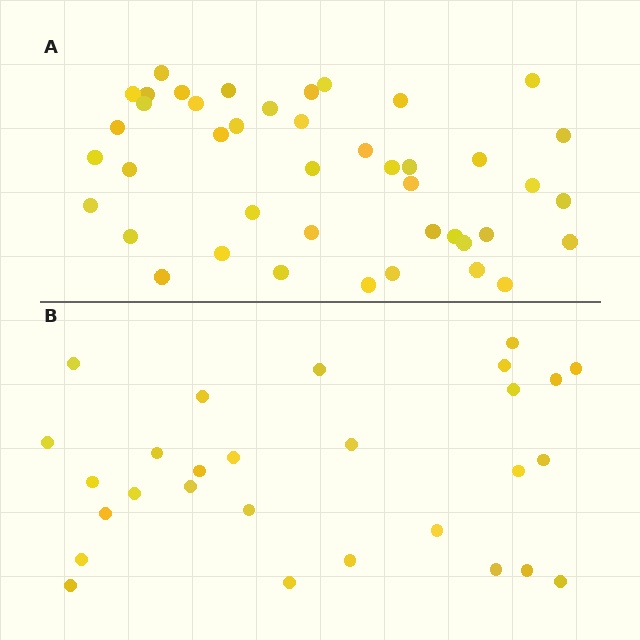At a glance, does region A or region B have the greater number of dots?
Region A (the top region) has more dots.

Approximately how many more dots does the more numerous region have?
Region A has approximately 15 more dots than region B.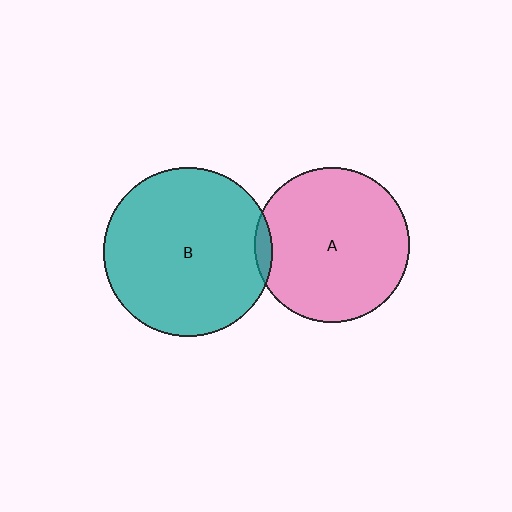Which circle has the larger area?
Circle B (teal).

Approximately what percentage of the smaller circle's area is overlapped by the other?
Approximately 5%.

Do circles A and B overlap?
Yes.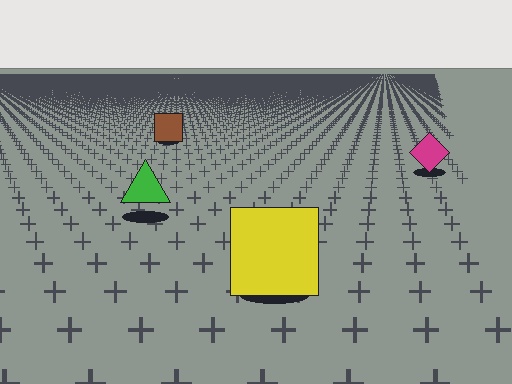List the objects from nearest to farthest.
From nearest to farthest: the yellow square, the green triangle, the magenta diamond, the brown square.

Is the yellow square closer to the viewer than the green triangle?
Yes. The yellow square is closer — you can tell from the texture gradient: the ground texture is coarser near it.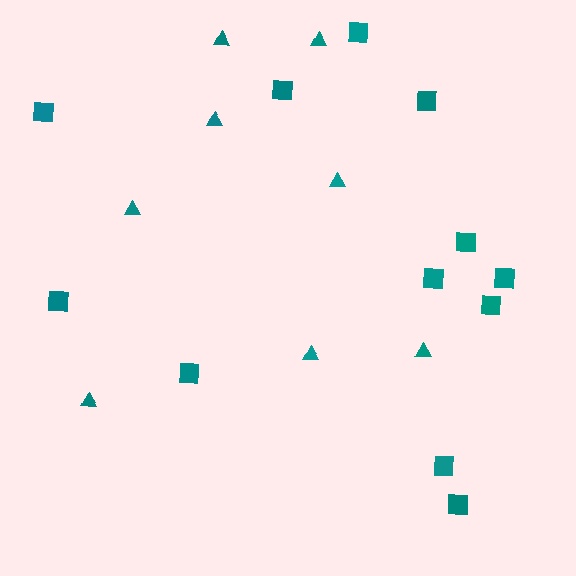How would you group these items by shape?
There are 2 groups: one group of triangles (8) and one group of squares (12).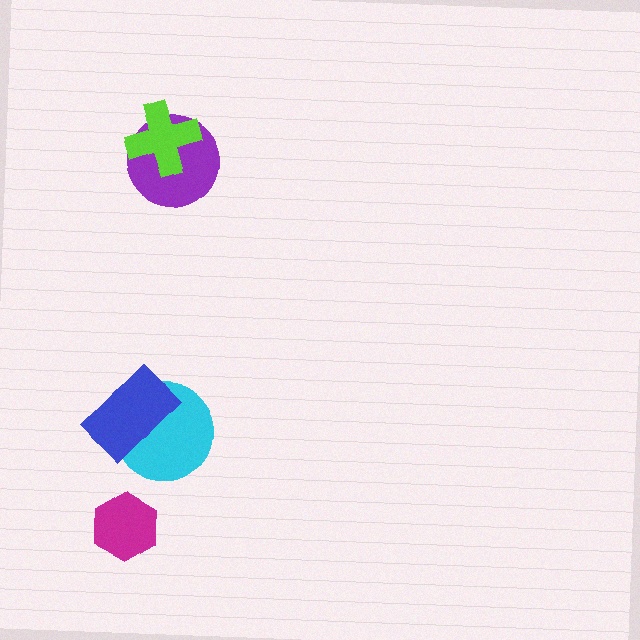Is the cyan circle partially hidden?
Yes, it is partially covered by another shape.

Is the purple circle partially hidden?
Yes, it is partially covered by another shape.